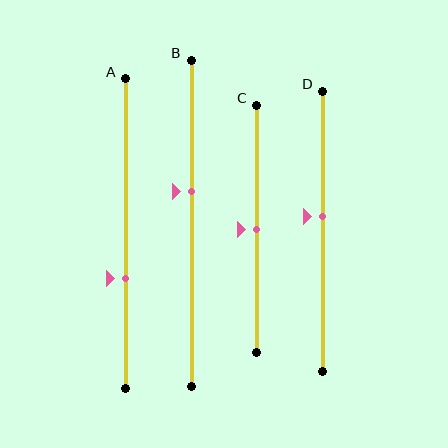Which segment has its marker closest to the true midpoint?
Segment C has its marker closest to the true midpoint.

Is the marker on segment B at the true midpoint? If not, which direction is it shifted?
No, the marker on segment B is shifted upward by about 10% of the segment length.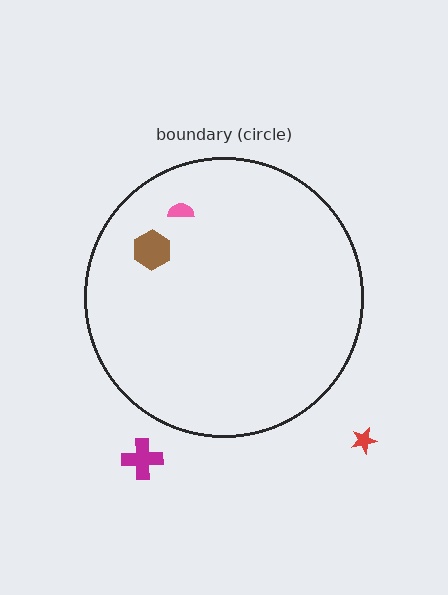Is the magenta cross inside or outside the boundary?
Outside.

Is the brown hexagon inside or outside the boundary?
Inside.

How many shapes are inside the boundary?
2 inside, 2 outside.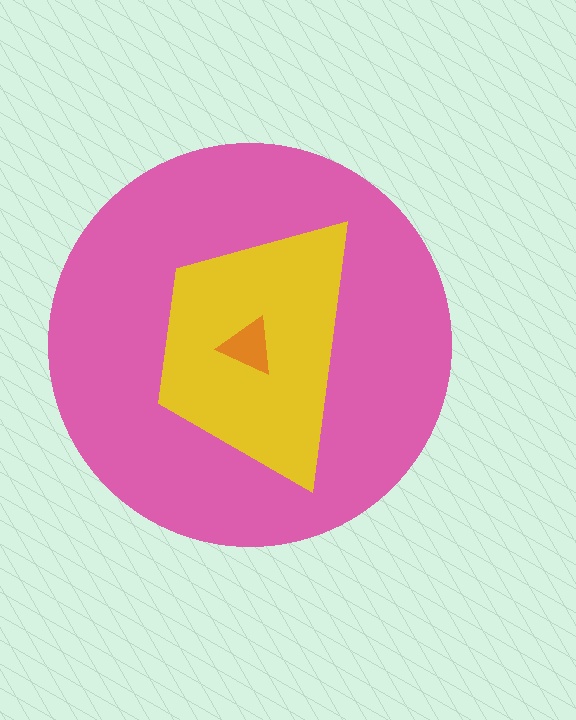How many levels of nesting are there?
3.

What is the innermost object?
The orange triangle.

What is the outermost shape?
The pink circle.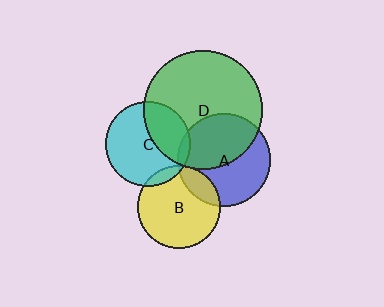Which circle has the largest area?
Circle D (green).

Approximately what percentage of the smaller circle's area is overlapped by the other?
Approximately 20%.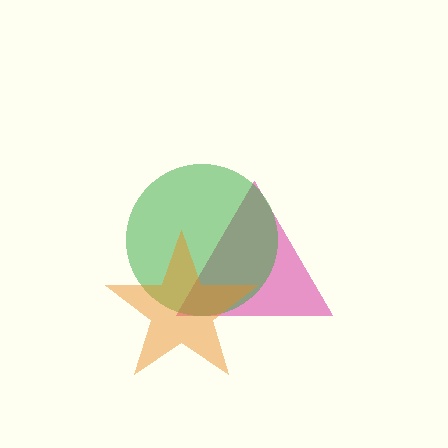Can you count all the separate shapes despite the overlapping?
Yes, there are 3 separate shapes.